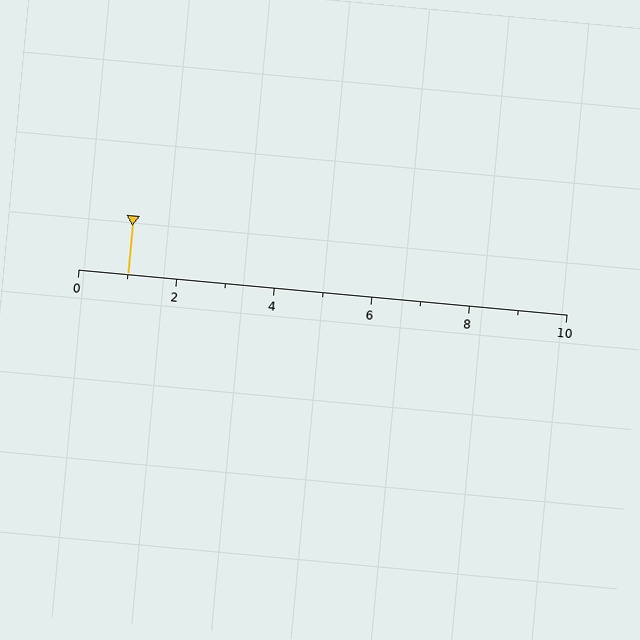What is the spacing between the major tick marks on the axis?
The major ticks are spaced 2 apart.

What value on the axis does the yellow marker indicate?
The marker indicates approximately 1.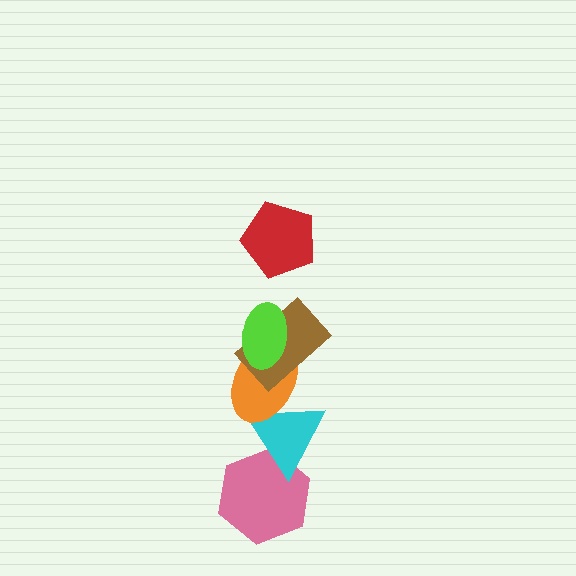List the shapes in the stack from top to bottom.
From top to bottom: the red pentagon, the lime ellipse, the brown rectangle, the orange ellipse, the cyan triangle, the pink hexagon.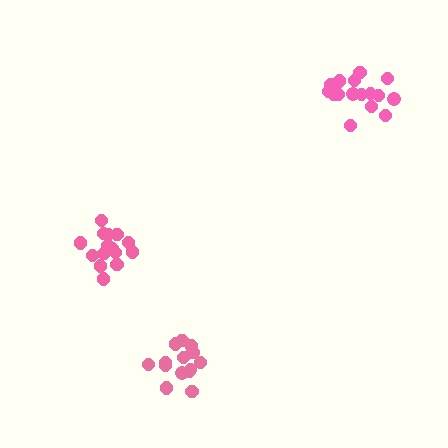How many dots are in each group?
Group 1: 14 dots, Group 2: 15 dots, Group 3: 16 dots (45 total).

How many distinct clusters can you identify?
There are 3 distinct clusters.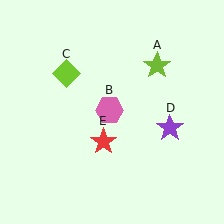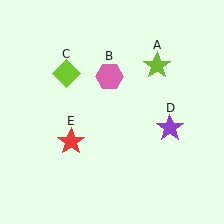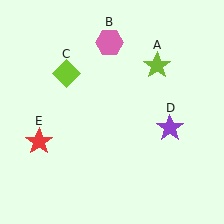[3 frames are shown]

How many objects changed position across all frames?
2 objects changed position: pink hexagon (object B), red star (object E).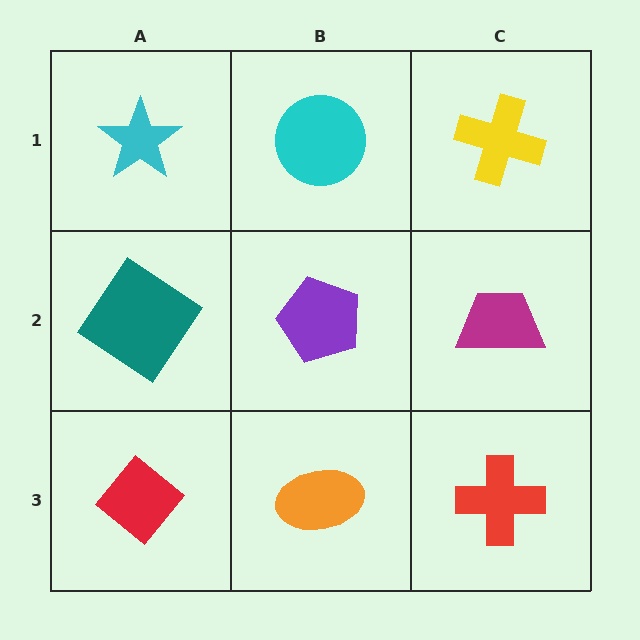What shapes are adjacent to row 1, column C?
A magenta trapezoid (row 2, column C), a cyan circle (row 1, column B).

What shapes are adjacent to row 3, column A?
A teal diamond (row 2, column A), an orange ellipse (row 3, column B).